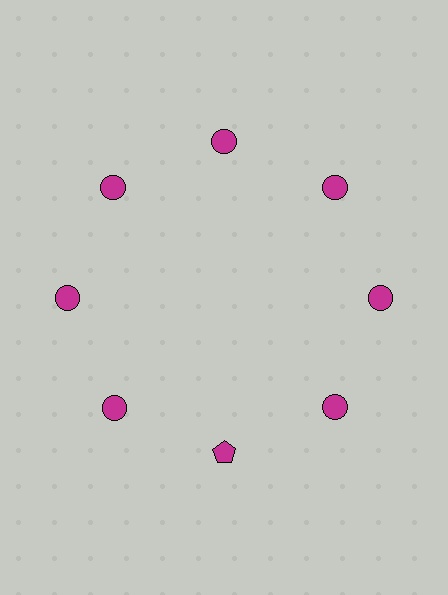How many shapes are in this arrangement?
There are 8 shapes arranged in a ring pattern.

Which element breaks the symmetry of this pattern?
The magenta pentagon at roughly the 6 o'clock position breaks the symmetry. All other shapes are magenta circles.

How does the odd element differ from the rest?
It has a different shape: pentagon instead of circle.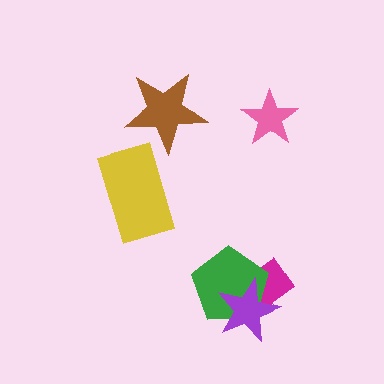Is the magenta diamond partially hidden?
Yes, it is partially covered by another shape.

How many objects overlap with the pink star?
0 objects overlap with the pink star.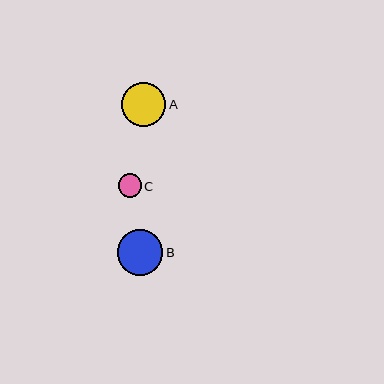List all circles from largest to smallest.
From largest to smallest: B, A, C.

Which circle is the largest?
Circle B is the largest with a size of approximately 46 pixels.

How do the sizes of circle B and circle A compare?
Circle B and circle A are approximately the same size.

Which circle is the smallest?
Circle C is the smallest with a size of approximately 23 pixels.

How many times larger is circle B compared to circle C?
Circle B is approximately 2.0 times the size of circle C.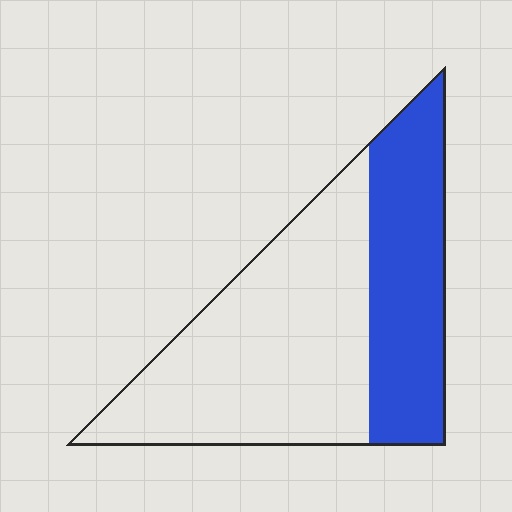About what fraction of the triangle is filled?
About three eighths (3/8).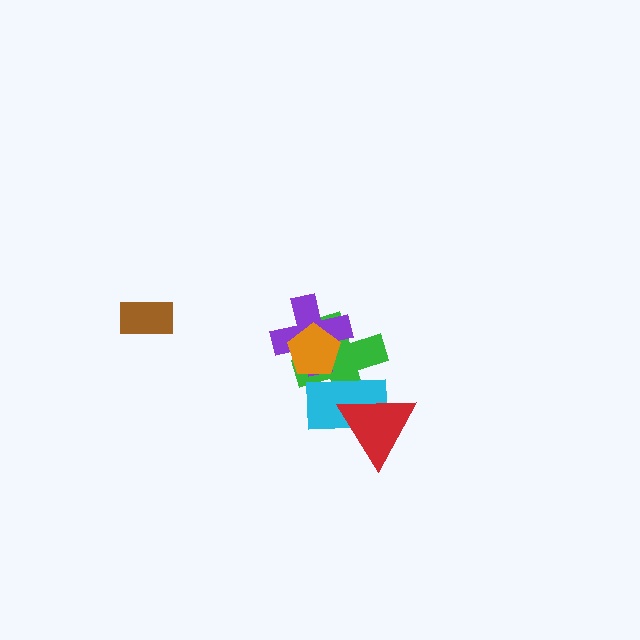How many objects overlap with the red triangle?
2 objects overlap with the red triangle.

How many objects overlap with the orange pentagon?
2 objects overlap with the orange pentagon.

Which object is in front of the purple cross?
The orange pentagon is in front of the purple cross.